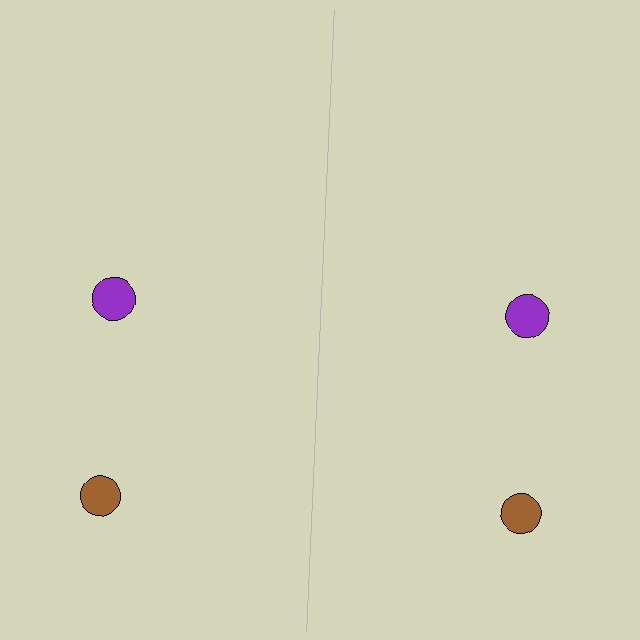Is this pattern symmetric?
Yes, this pattern has bilateral (reflection) symmetry.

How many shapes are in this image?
There are 4 shapes in this image.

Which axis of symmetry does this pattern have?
The pattern has a vertical axis of symmetry running through the center of the image.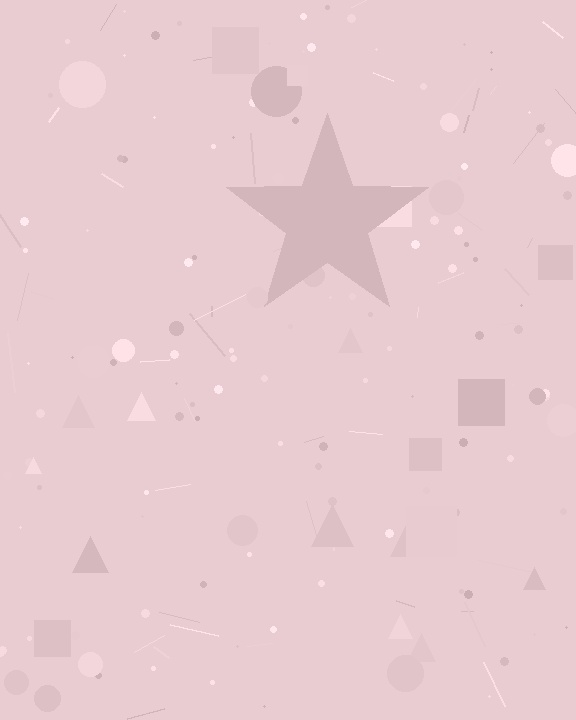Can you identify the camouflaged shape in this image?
The camouflaged shape is a star.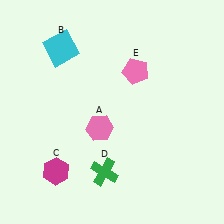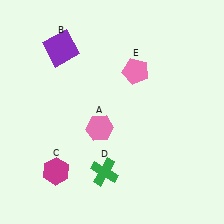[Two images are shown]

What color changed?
The square (B) changed from cyan in Image 1 to purple in Image 2.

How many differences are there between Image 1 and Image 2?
There is 1 difference between the two images.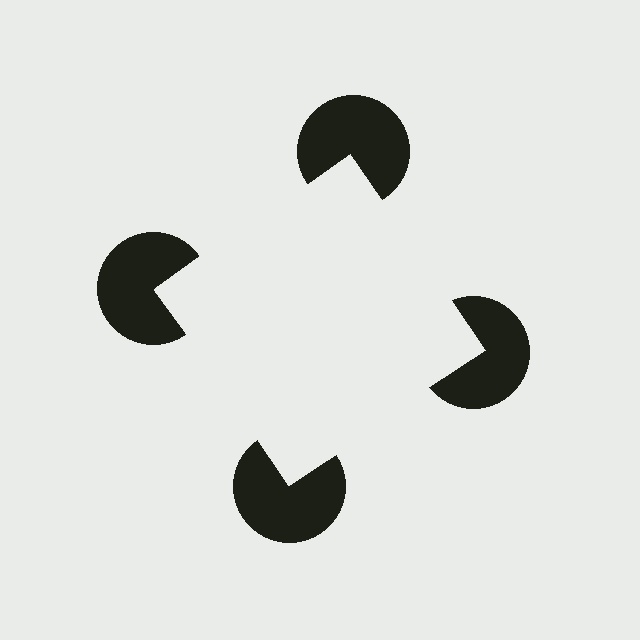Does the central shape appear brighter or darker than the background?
It typically appears slightly brighter than the background, even though no actual brightness change is drawn.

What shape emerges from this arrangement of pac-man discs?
An illusory square — its edges are inferred from the aligned wedge cuts in the pac-man discs, not physically drawn.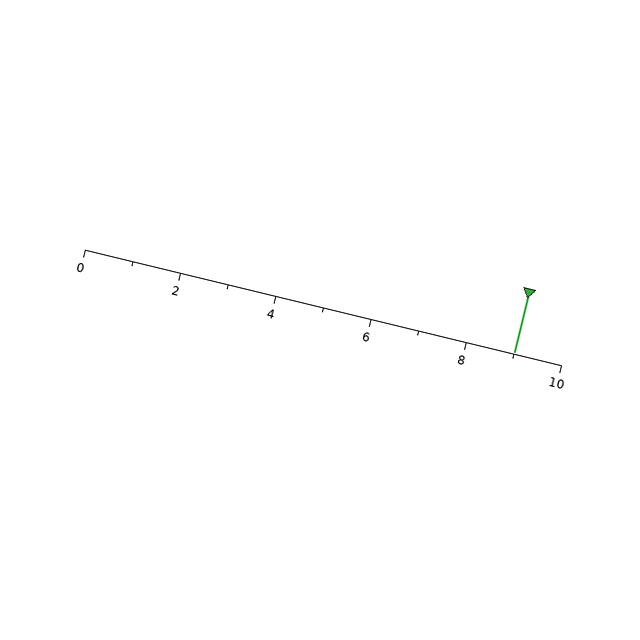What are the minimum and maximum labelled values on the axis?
The axis runs from 0 to 10.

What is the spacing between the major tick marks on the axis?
The major ticks are spaced 2 apart.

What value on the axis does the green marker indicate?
The marker indicates approximately 9.